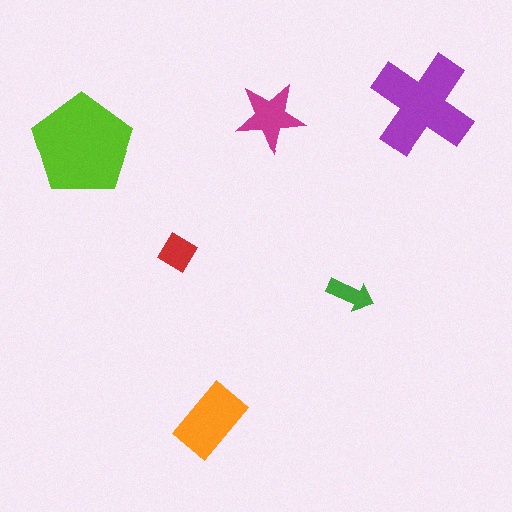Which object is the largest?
The lime pentagon.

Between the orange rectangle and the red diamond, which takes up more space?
The orange rectangle.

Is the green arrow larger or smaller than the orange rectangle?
Smaller.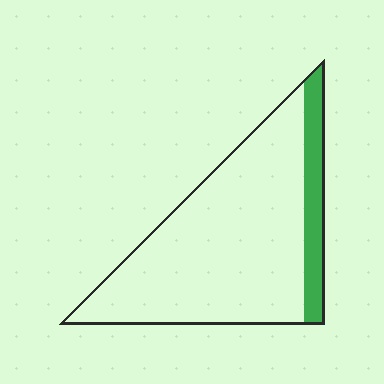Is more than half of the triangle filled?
No.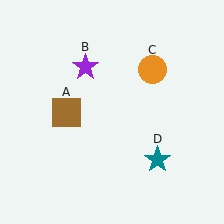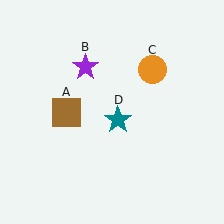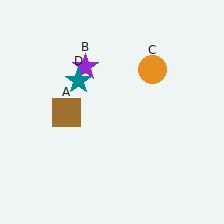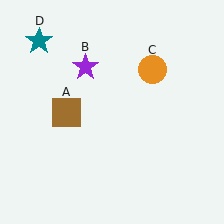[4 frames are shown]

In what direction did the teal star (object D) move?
The teal star (object D) moved up and to the left.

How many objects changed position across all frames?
1 object changed position: teal star (object D).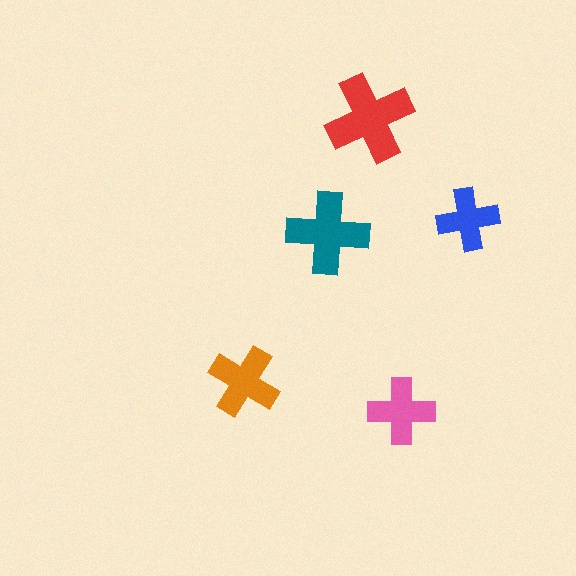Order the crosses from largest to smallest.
the red one, the teal one, the orange one, the pink one, the blue one.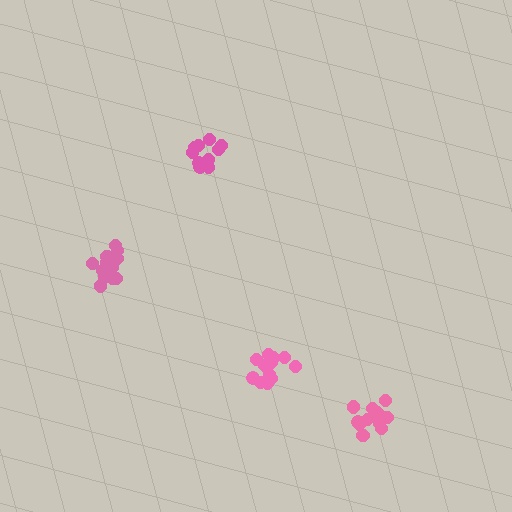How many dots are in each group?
Group 1: 11 dots, Group 2: 12 dots, Group 3: 11 dots, Group 4: 12 dots (46 total).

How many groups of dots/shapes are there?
There are 4 groups.